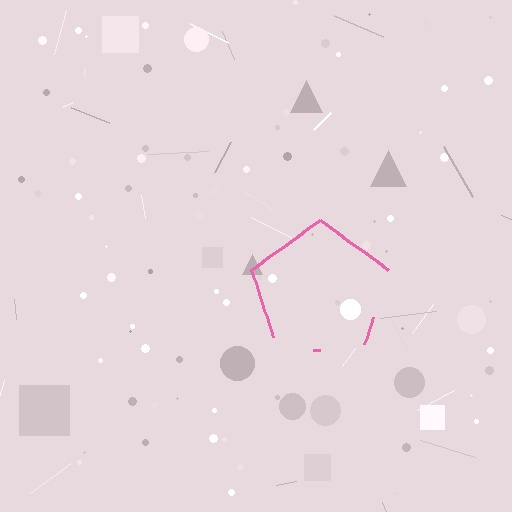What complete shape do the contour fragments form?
The contour fragments form a pentagon.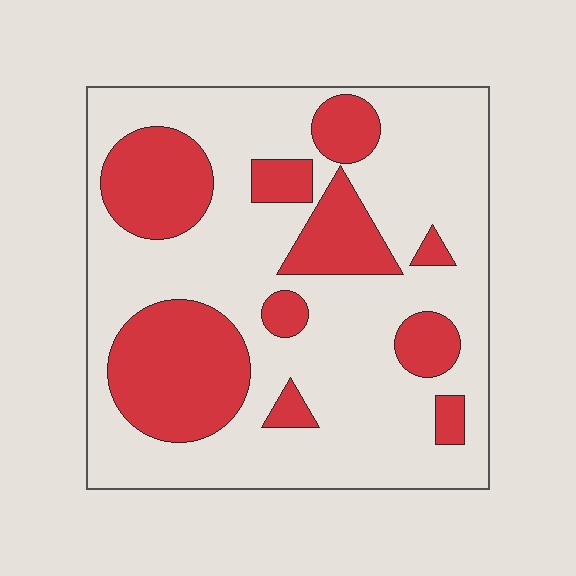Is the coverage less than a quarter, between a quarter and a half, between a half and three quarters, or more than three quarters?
Between a quarter and a half.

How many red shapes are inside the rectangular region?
10.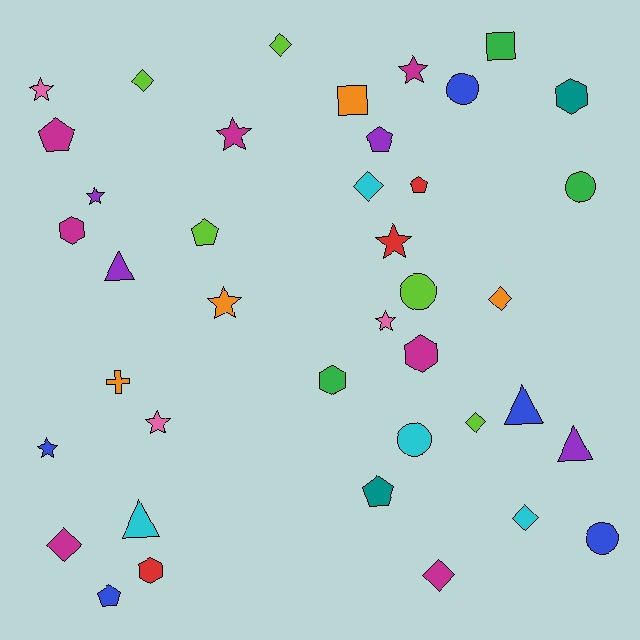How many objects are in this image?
There are 40 objects.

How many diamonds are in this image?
There are 8 diamonds.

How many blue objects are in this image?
There are 5 blue objects.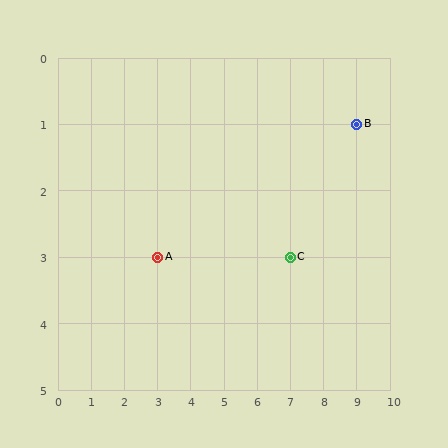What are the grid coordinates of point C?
Point C is at grid coordinates (7, 3).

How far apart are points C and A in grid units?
Points C and A are 4 columns apart.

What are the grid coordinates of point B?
Point B is at grid coordinates (9, 1).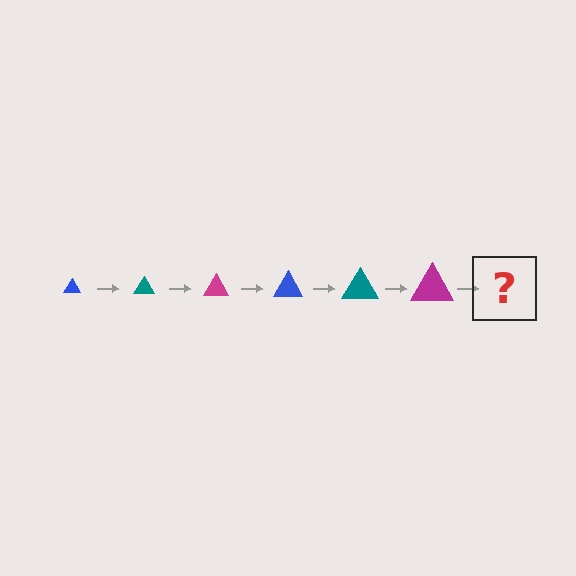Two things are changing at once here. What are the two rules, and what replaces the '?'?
The two rules are that the triangle grows larger each step and the color cycles through blue, teal, and magenta. The '?' should be a blue triangle, larger than the previous one.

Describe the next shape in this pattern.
It should be a blue triangle, larger than the previous one.